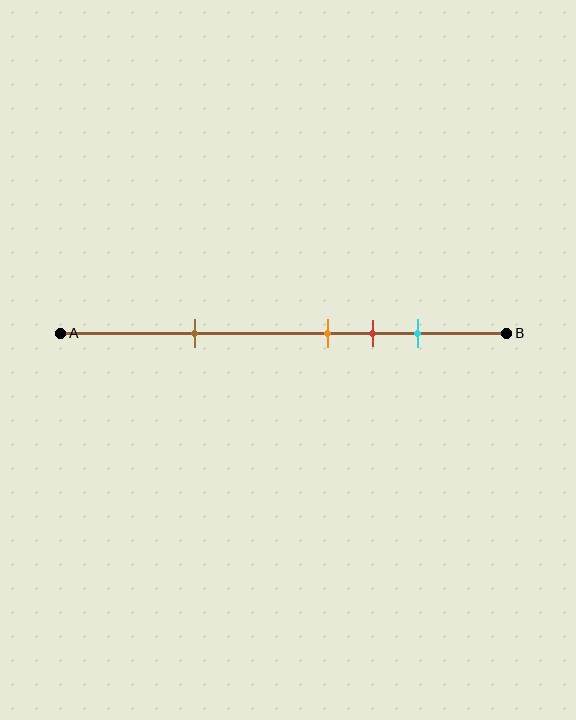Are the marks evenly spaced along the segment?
No, the marks are not evenly spaced.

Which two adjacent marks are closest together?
The orange and red marks are the closest adjacent pair.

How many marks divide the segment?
There are 4 marks dividing the segment.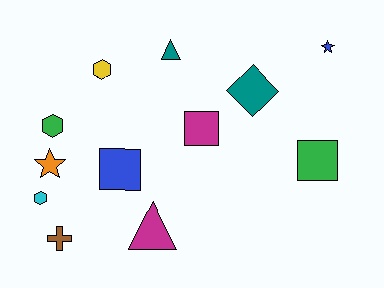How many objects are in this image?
There are 12 objects.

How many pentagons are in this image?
There are no pentagons.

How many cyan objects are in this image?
There is 1 cyan object.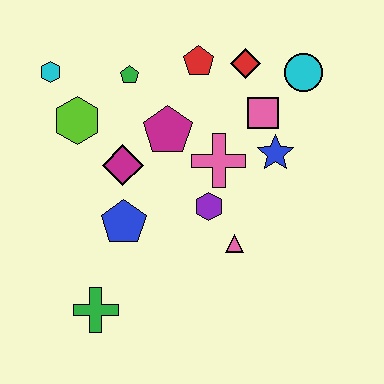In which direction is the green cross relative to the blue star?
The green cross is to the left of the blue star.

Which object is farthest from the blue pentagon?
The cyan circle is farthest from the blue pentagon.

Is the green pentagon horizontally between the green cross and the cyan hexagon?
No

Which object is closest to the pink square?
The blue star is closest to the pink square.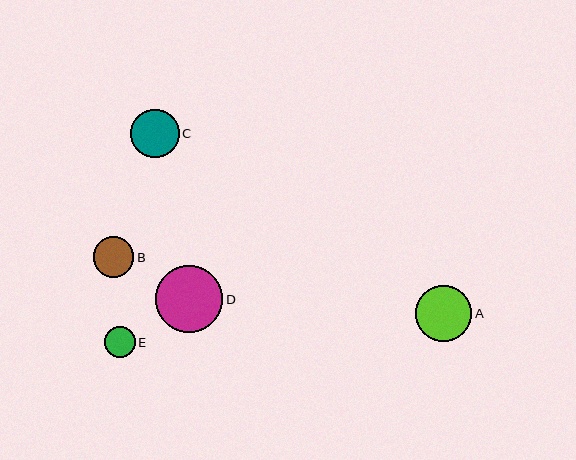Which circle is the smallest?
Circle E is the smallest with a size of approximately 31 pixels.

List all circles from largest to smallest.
From largest to smallest: D, A, C, B, E.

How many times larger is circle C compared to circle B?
Circle C is approximately 1.2 times the size of circle B.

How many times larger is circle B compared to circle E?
Circle B is approximately 1.3 times the size of circle E.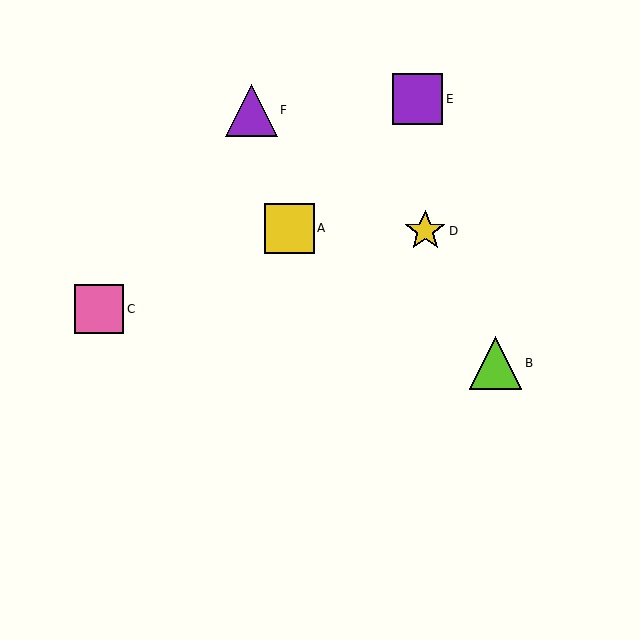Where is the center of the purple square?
The center of the purple square is at (418, 99).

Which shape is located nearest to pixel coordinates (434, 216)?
The yellow star (labeled D) at (425, 231) is nearest to that location.